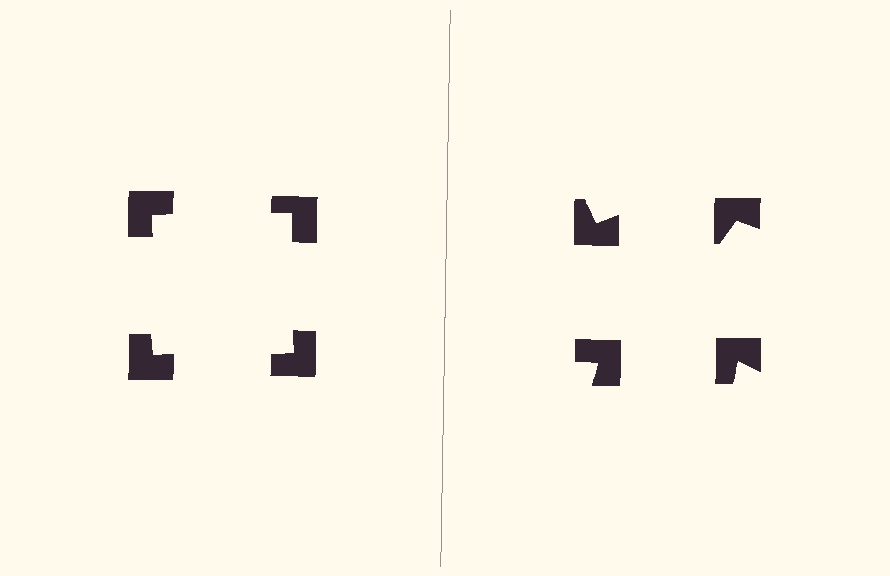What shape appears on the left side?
An illusory square.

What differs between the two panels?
The notched squares are positioned identically on both sides; only the wedge orientations differ. On the left they align to a square; on the right they are misaligned.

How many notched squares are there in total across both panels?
8 — 4 on each side.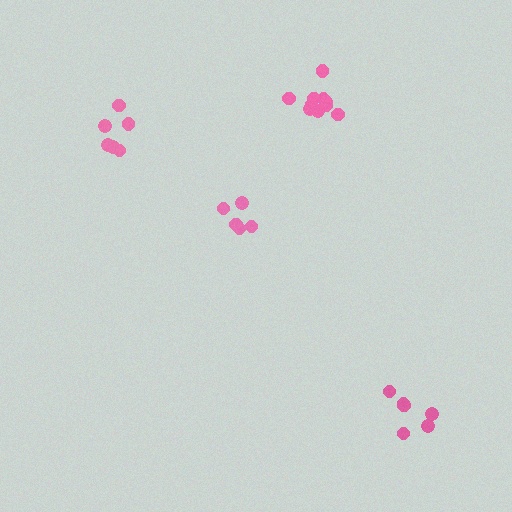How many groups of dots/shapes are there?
There are 4 groups.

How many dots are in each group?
Group 1: 6 dots, Group 2: 10 dots, Group 3: 5 dots, Group 4: 6 dots (27 total).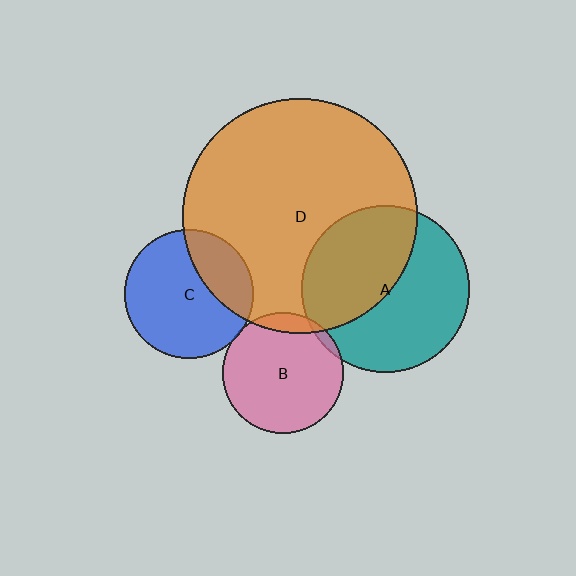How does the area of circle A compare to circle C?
Approximately 1.7 times.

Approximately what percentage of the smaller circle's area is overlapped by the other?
Approximately 10%.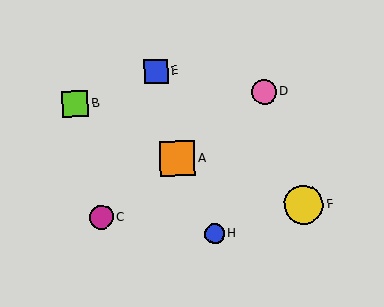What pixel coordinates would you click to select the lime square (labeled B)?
Click at (75, 104) to select the lime square B.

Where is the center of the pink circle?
The center of the pink circle is at (264, 92).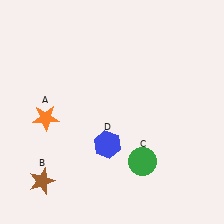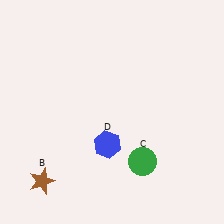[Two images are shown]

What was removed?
The orange star (A) was removed in Image 2.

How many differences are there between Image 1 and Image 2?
There is 1 difference between the two images.